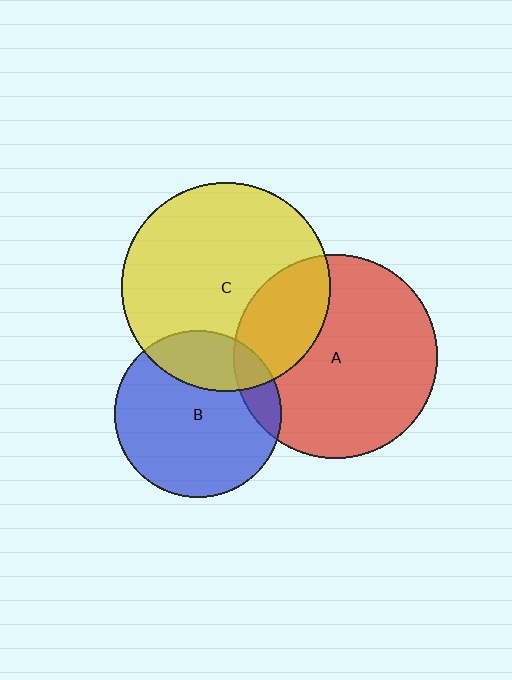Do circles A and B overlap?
Yes.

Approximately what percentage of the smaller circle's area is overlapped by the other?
Approximately 10%.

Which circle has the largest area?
Circle C (yellow).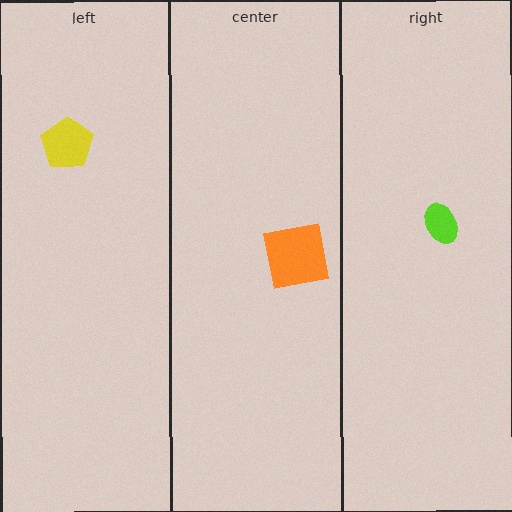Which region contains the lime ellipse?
The right region.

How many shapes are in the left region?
1.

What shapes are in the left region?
The yellow pentagon.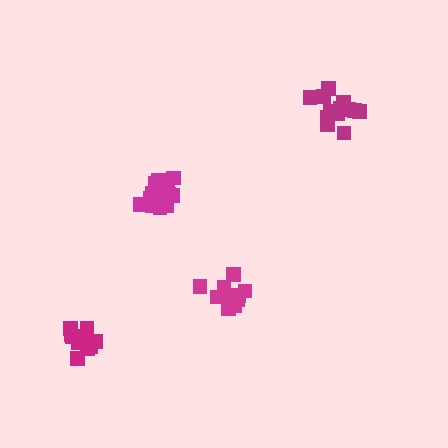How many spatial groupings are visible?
There are 4 spatial groupings.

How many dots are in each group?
Group 1: 11 dots, Group 2: 14 dots, Group 3: 14 dots, Group 4: 11 dots (50 total).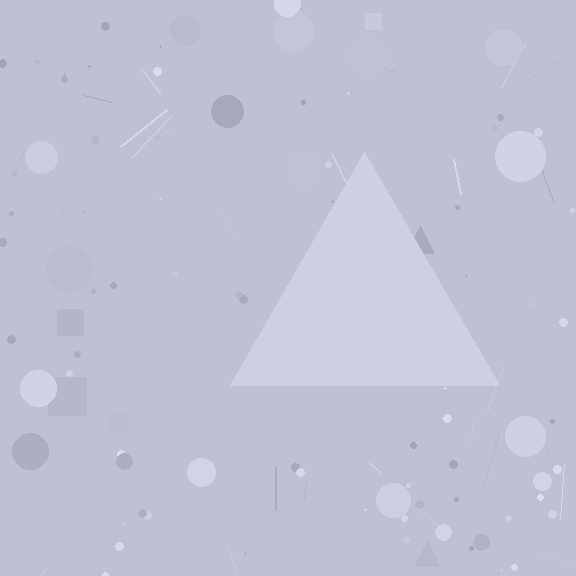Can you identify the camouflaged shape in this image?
The camouflaged shape is a triangle.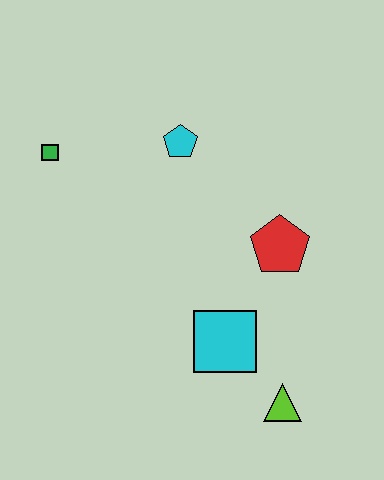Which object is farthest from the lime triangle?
The green square is farthest from the lime triangle.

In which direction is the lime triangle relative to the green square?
The lime triangle is below the green square.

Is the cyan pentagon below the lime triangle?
No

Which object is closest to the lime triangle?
The cyan square is closest to the lime triangle.